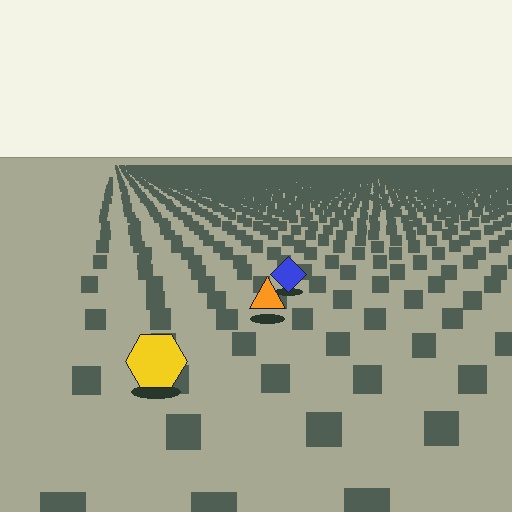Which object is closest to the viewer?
The yellow hexagon is closest. The texture marks near it are larger and more spread out.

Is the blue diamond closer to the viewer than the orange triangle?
No. The orange triangle is closer — you can tell from the texture gradient: the ground texture is coarser near it.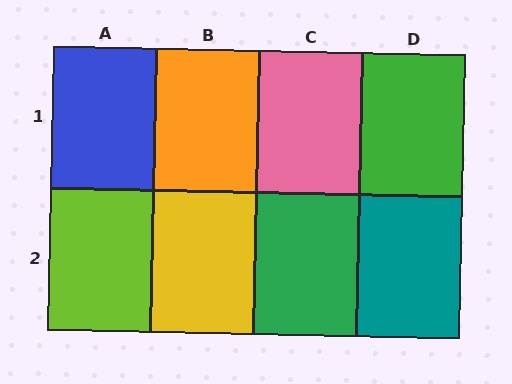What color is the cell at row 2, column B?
Yellow.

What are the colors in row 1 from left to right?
Blue, orange, pink, green.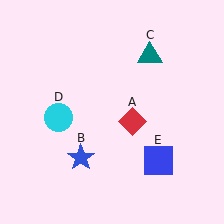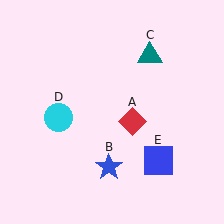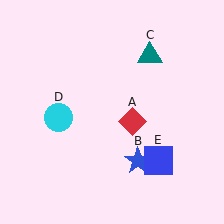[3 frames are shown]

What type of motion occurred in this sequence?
The blue star (object B) rotated counterclockwise around the center of the scene.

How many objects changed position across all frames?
1 object changed position: blue star (object B).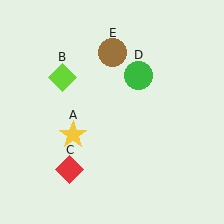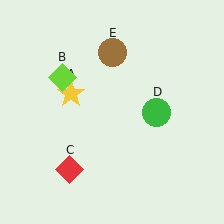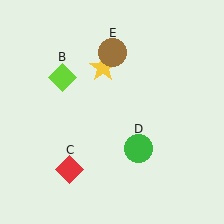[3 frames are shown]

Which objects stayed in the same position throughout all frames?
Lime diamond (object B) and red diamond (object C) and brown circle (object E) remained stationary.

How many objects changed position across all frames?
2 objects changed position: yellow star (object A), green circle (object D).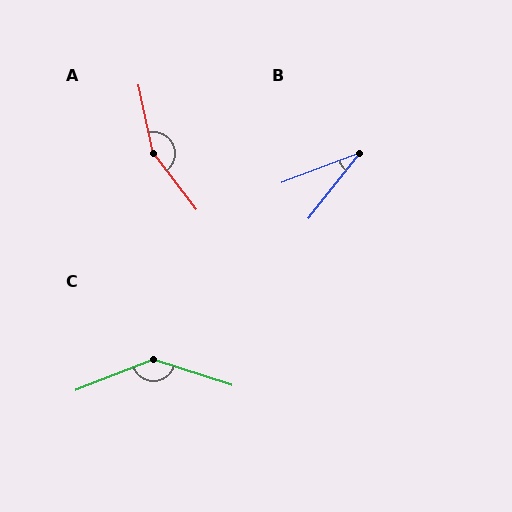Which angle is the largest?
A, at approximately 155 degrees.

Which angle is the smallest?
B, at approximately 31 degrees.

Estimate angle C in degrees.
Approximately 141 degrees.